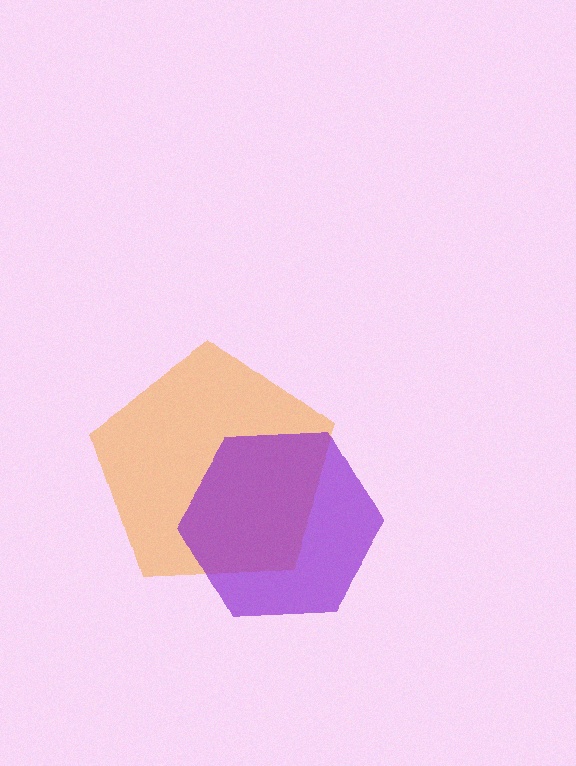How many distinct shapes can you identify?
There are 2 distinct shapes: an orange pentagon, a purple hexagon.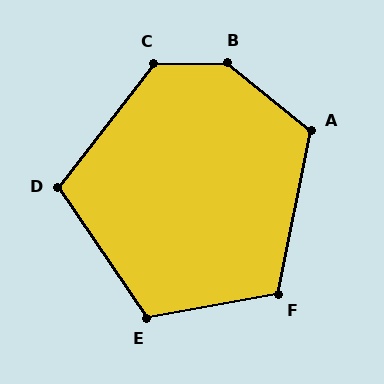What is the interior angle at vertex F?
Approximately 112 degrees (obtuse).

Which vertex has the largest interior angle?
B, at approximately 140 degrees.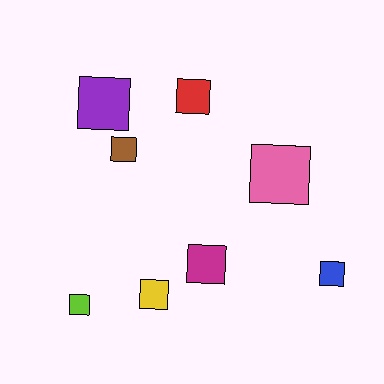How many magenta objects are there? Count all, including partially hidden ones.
There is 1 magenta object.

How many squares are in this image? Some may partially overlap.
There are 8 squares.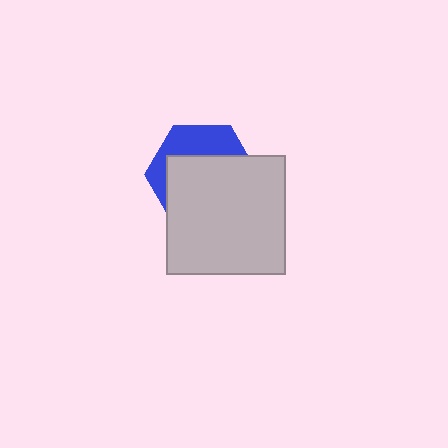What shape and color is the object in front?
The object in front is a light gray square.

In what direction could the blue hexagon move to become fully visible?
The blue hexagon could move up. That would shift it out from behind the light gray square entirely.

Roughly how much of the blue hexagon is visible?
A small part of it is visible (roughly 34%).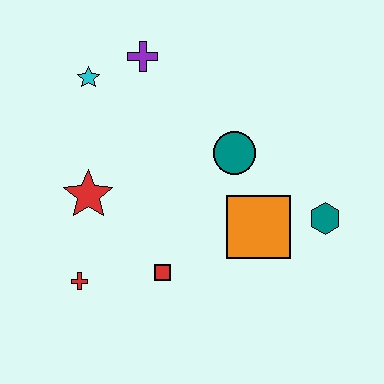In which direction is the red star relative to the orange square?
The red star is to the left of the orange square.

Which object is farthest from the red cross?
The teal hexagon is farthest from the red cross.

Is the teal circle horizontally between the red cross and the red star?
No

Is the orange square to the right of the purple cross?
Yes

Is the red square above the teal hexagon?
No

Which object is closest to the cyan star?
The purple cross is closest to the cyan star.